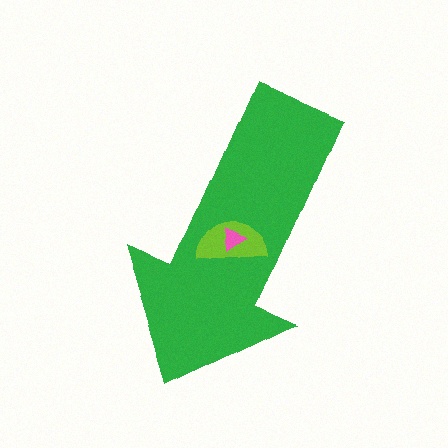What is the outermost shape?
The green arrow.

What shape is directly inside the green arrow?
The lime semicircle.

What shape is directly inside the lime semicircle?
The pink triangle.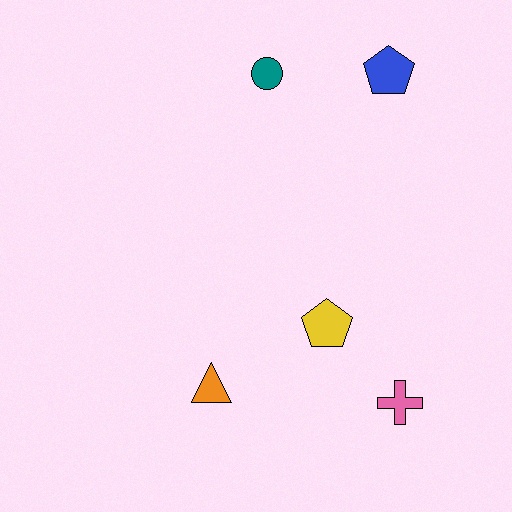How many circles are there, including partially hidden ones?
There is 1 circle.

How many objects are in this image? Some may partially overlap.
There are 5 objects.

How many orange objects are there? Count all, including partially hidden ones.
There is 1 orange object.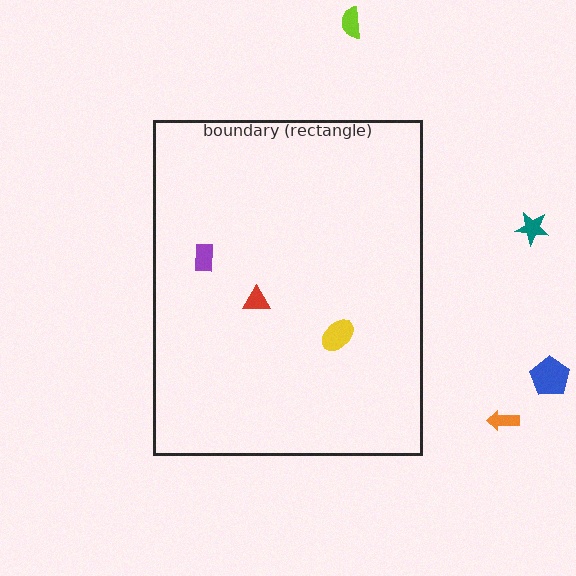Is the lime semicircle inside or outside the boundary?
Outside.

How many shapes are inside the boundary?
3 inside, 4 outside.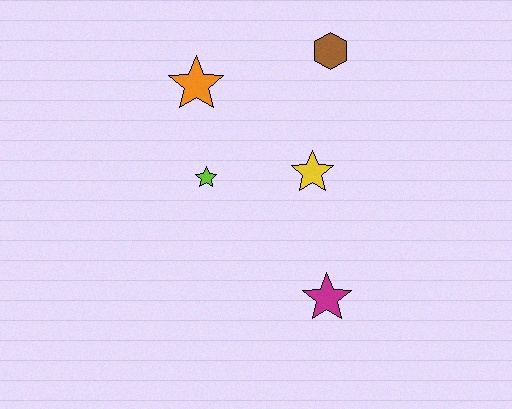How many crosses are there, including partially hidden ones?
There are no crosses.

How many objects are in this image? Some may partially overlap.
There are 5 objects.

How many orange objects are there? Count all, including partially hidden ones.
There is 1 orange object.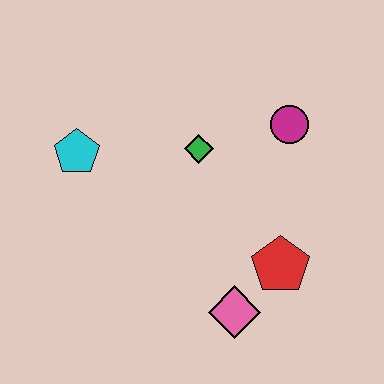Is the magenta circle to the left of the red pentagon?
No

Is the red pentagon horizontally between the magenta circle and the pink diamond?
Yes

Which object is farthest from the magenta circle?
The cyan pentagon is farthest from the magenta circle.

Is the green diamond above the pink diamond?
Yes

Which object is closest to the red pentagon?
The pink diamond is closest to the red pentagon.